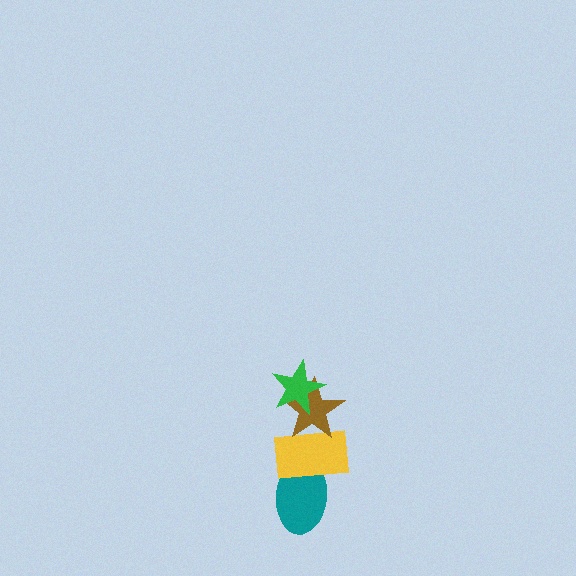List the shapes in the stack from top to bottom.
From top to bottom: the green star, the brown star, the yellow rectangle, the teal ellipse.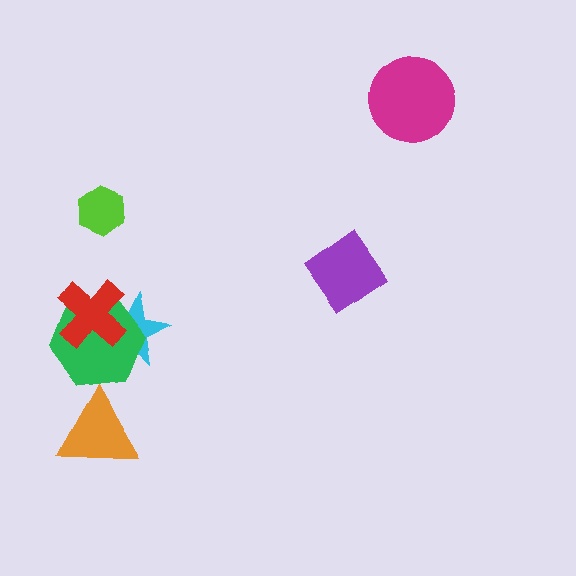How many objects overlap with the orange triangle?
0 objects overlap with the orange triangle.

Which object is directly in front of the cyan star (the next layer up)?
The green hexagon is directly in front of the cyan star.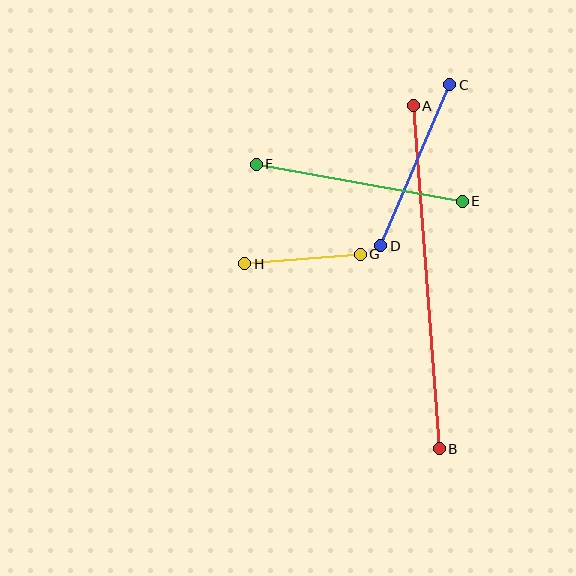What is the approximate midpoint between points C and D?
The midpoint is at approximately (415, 165) pixels.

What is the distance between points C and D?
The distance is approximately 175 pixels.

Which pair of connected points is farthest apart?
Points A and B are farthest apart.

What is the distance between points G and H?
The distance is approximately 116 pixels.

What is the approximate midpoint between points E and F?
The midpoint is at approximately (359, 183) pixels.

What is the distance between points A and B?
The distance is approximately 344 pixels.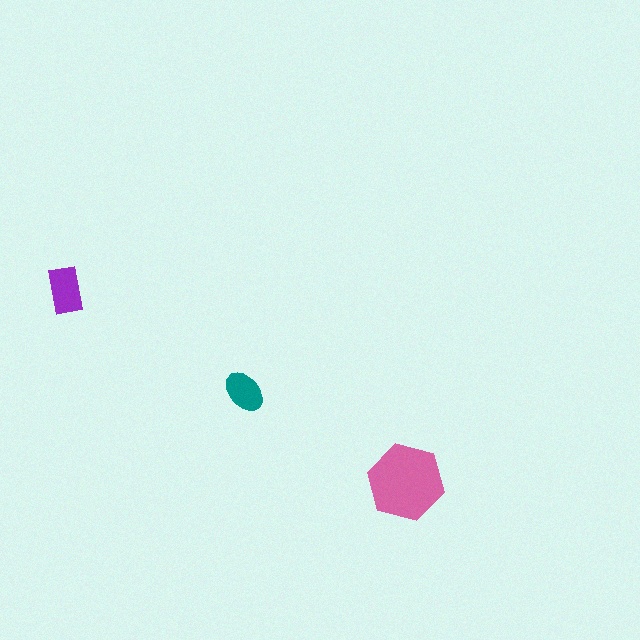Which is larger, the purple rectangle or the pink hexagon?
The pink hexagon.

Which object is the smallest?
The teal ellipse.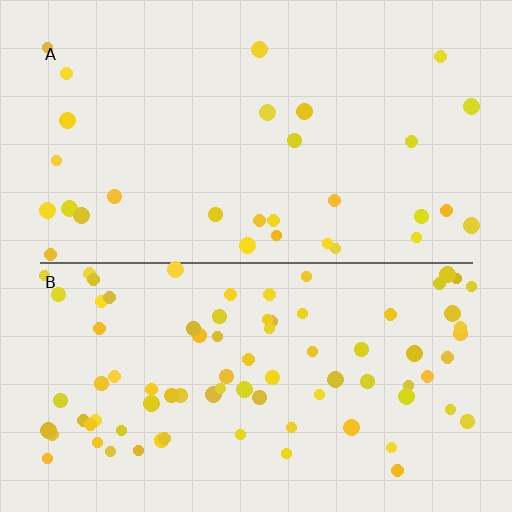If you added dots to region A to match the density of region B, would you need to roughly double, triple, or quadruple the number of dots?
Approximately triple.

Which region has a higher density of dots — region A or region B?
B (the bottom).